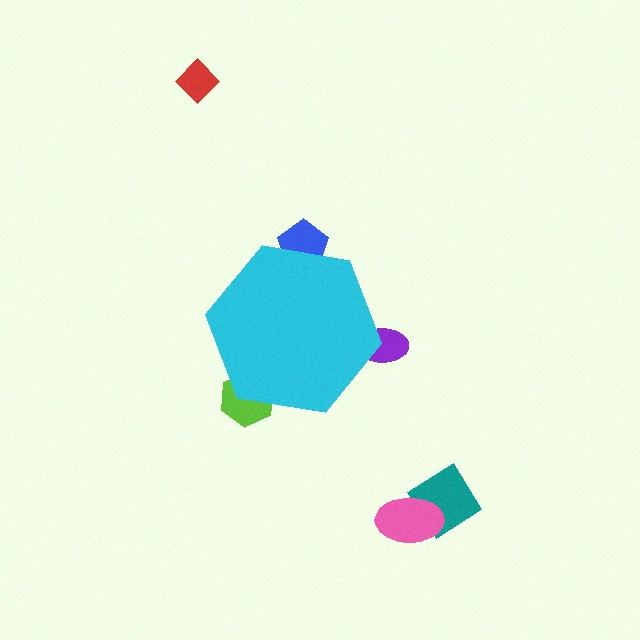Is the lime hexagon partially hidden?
Yes, the lime hexagon is partially hidden behind the cyan hexagon.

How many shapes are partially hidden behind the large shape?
3 shapes are partially hidden.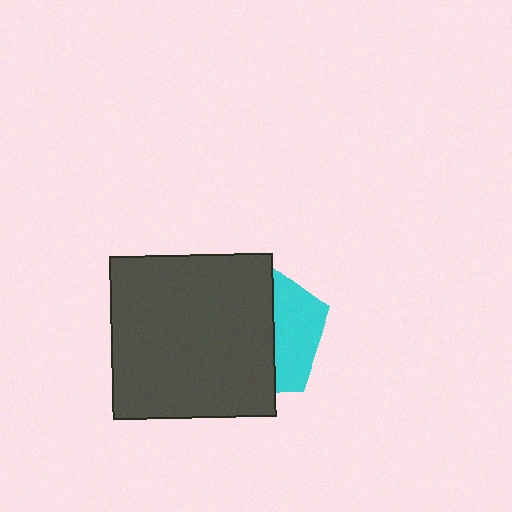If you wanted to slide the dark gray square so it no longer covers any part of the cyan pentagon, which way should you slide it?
Slide it left — that is the most direct way to separate the two shapes.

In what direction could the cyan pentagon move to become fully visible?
The cyan pentagon could move right. That would shift it out from behind the dark gray square entirely.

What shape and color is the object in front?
The object in front is a dark gray square.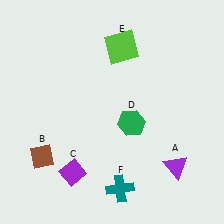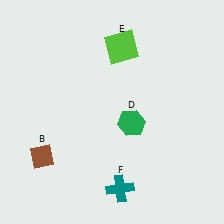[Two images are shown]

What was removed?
The purple triangle (A), the purple diamond (C) were removed in Image 2.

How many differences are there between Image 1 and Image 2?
There are 2 differences between the two images.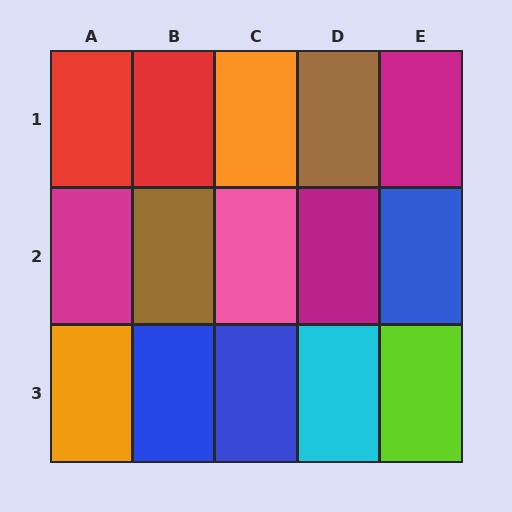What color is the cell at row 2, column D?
Magenta.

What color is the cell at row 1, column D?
Brown.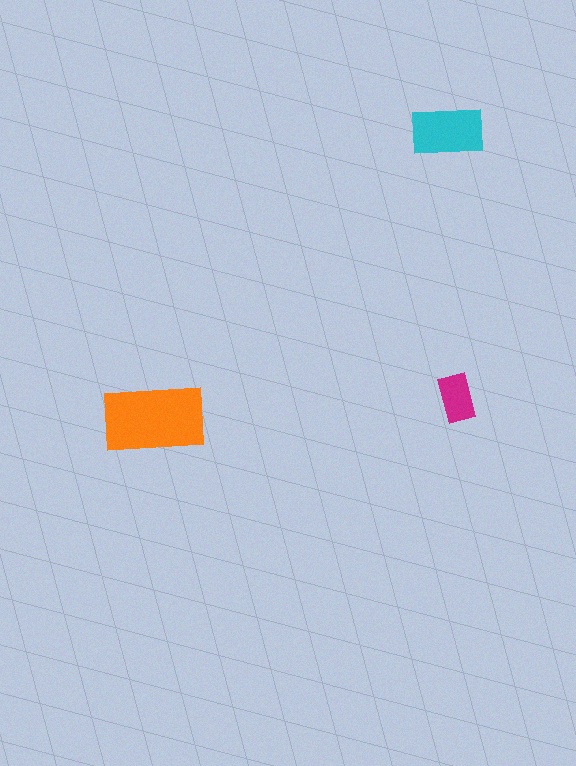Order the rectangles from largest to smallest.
the orange one, the cyan one, the magenta one.